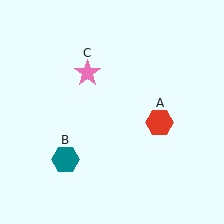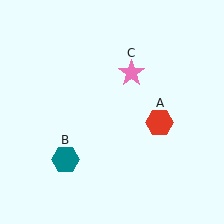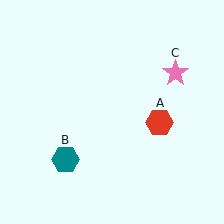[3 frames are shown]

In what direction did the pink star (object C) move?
The pink star (object C) moved right.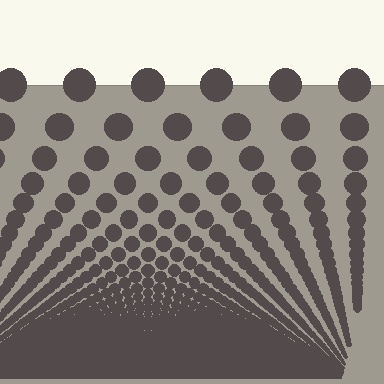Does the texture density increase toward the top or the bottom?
Density increases toward the bottom.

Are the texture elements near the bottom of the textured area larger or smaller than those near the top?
Smaller. The gradient is inverted — elements near the bottom are smaller and denser.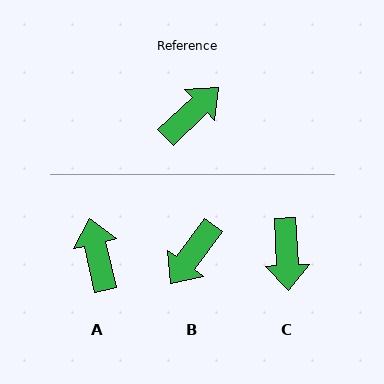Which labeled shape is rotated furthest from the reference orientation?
B, about 170 degrees away.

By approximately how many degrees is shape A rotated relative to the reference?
Approximately 60 degrees counter-clockwise.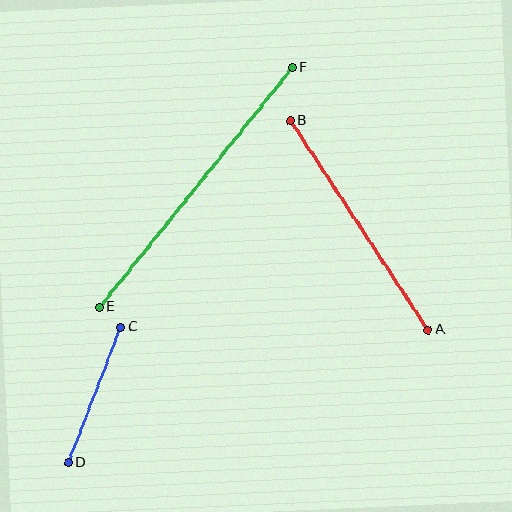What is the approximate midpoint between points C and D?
The midpoint is at approximately (95, 395) pixels.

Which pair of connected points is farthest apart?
Points E and F are farthest apart.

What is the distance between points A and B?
The distance is approximately 250 pixels.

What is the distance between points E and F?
The distance is approximately 308 pixels.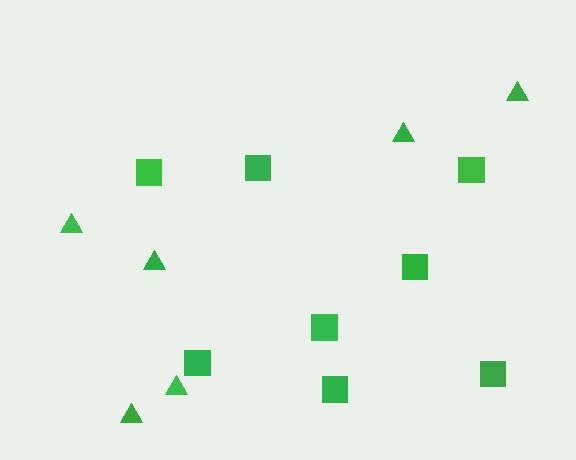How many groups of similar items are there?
There are 2 groups: one group of triangles (6) and one group of squares (8).